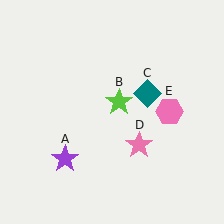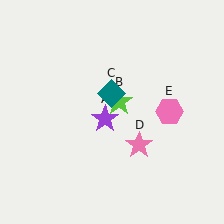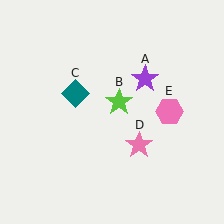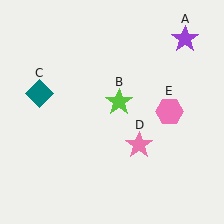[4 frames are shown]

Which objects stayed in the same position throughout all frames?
Lime star (object B) and pink star (object D) and pink hexagon (object E) remained stationary.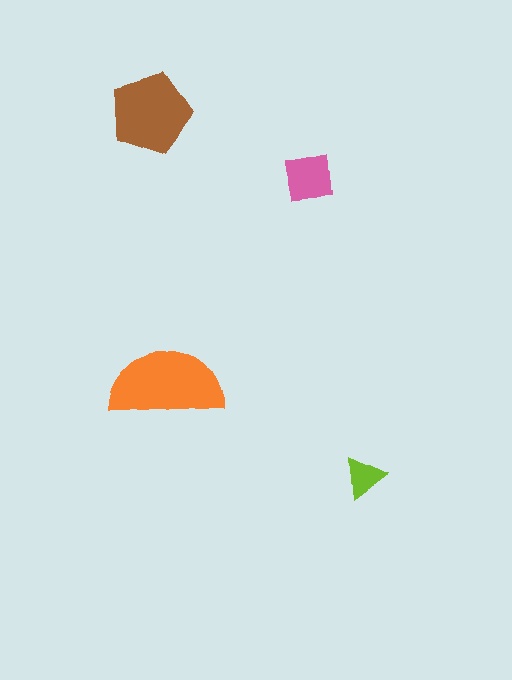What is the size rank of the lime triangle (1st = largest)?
4th.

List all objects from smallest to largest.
The lime triangle, the pink square, the brown pentagon, the orange semicircle.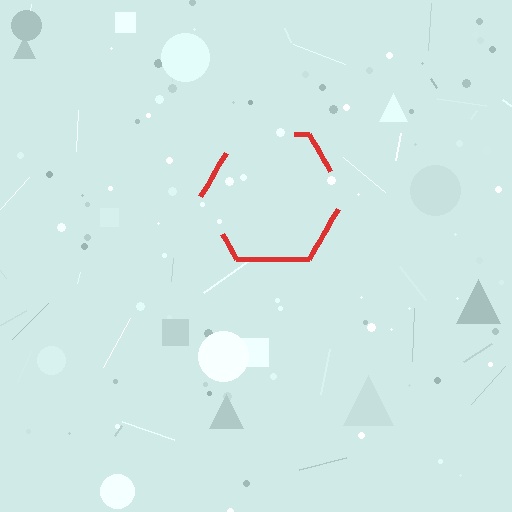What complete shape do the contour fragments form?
The contour fragments form a hexagon.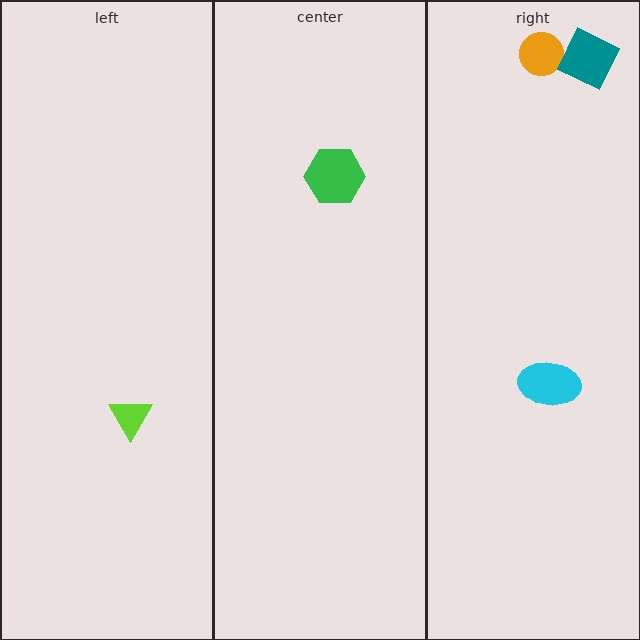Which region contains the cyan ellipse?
The right region.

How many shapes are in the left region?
1.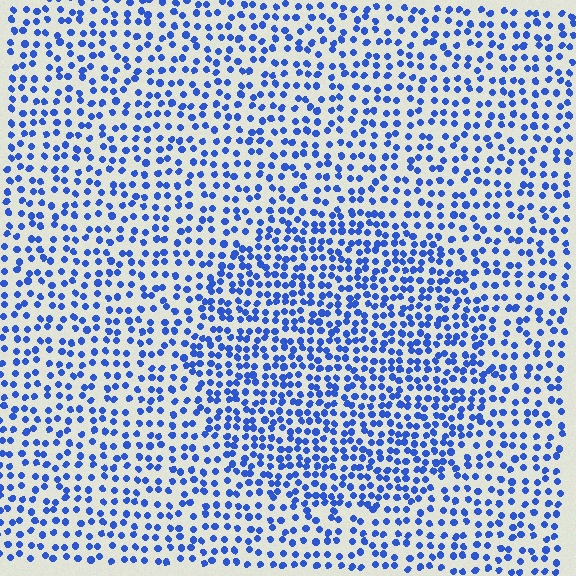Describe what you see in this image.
The image contains small blue elements arranged at two different densities. A circle-shaped region is visible where the elements are more densely packed than the surrounding area.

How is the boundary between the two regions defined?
The boundary is defined by a change in element density (approximately 1.6x ratio). All elements are the same color, size, and shape.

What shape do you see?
I see a circle.